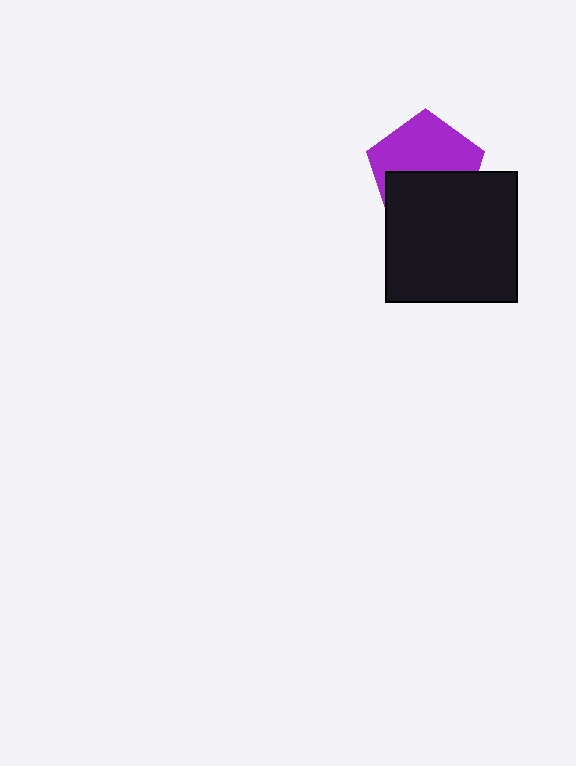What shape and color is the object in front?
The object in front is a black square.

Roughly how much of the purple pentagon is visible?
About half of it is visible (roughly 55%).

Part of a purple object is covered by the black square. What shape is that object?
It is a pentagon.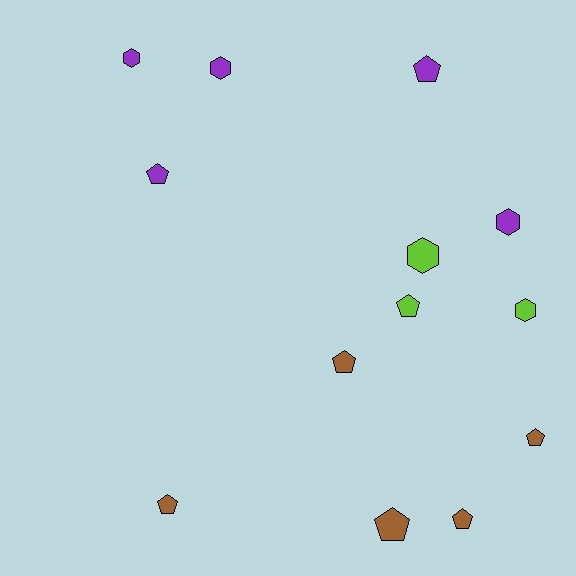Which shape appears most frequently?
Pentagon, with 8 objects.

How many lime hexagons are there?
There are 2 lime hexagons.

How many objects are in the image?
There are 13 objects.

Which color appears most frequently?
Brown, with 5 objects.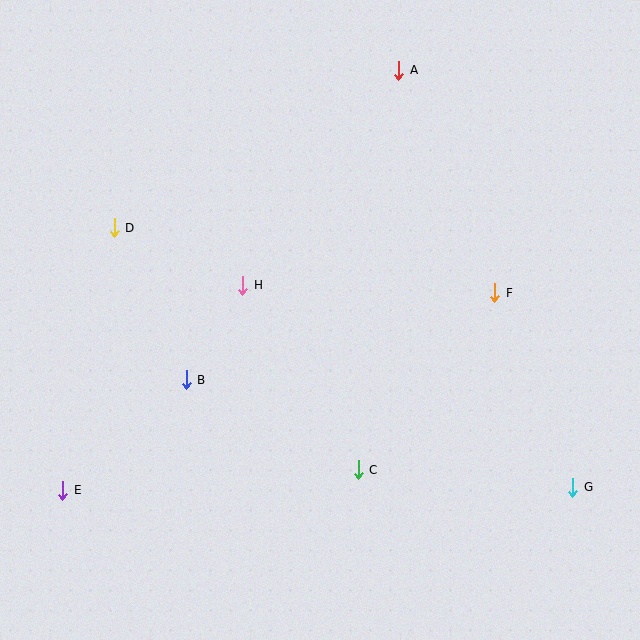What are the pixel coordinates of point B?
Point B is at (186, 380).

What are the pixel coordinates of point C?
Point C is at (358, 470).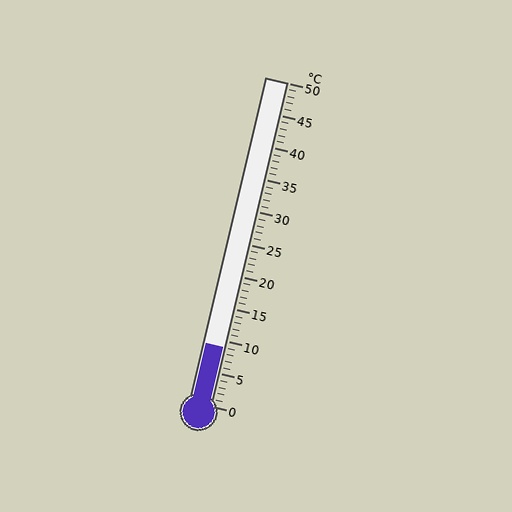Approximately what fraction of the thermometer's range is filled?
The thermometer is filled to approximately 20% of its range.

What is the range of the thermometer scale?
The thermometer scale ranges from 0°C to 50°C.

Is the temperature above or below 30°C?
The temperature is below 30°C.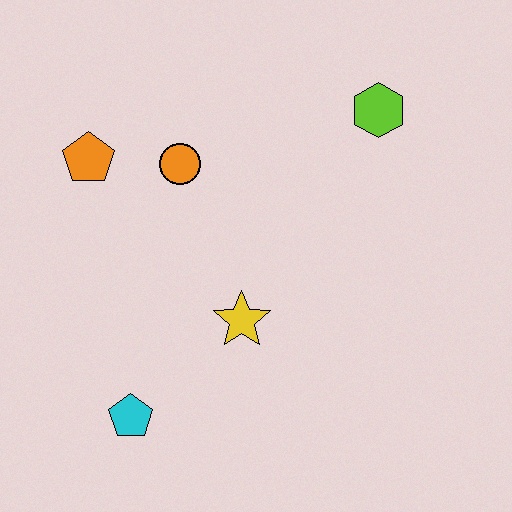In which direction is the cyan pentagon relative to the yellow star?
The cyan pentagon is to the left of the yellow star.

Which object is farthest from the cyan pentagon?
The lime hexagon is farthest from the cyan pentagon.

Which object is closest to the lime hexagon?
The orange circle is closest to the lime hexagon.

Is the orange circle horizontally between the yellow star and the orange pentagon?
Yes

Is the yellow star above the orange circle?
No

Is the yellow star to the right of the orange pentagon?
Yes